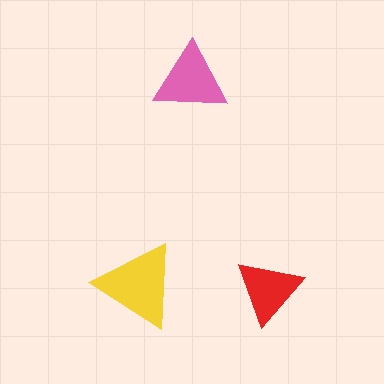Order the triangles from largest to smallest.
the yellow one, the pink one, the red one.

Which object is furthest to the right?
The red triangle is rightmost.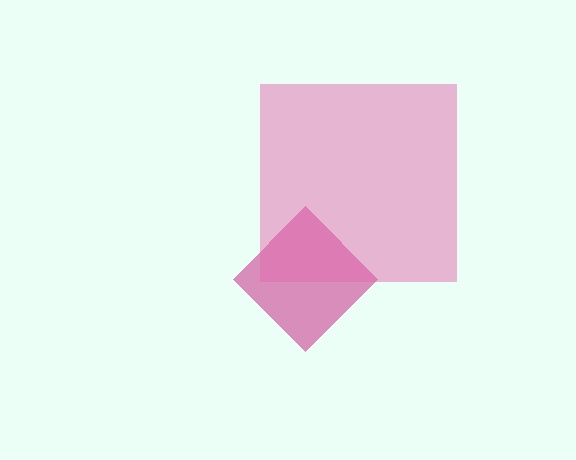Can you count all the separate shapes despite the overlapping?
Yes, there are 2 separate shapes.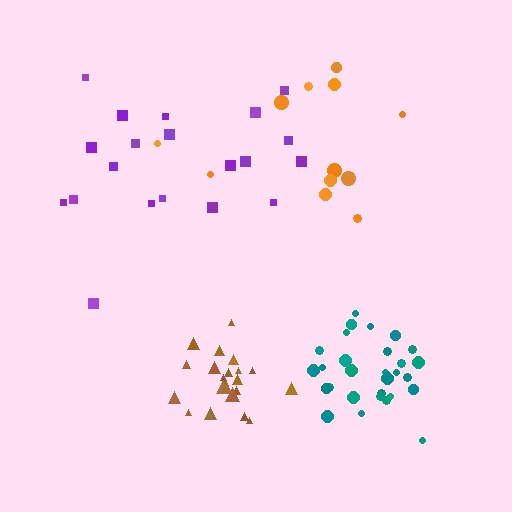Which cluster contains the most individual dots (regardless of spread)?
Teal (29).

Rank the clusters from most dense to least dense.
teal, brown, purple, orange.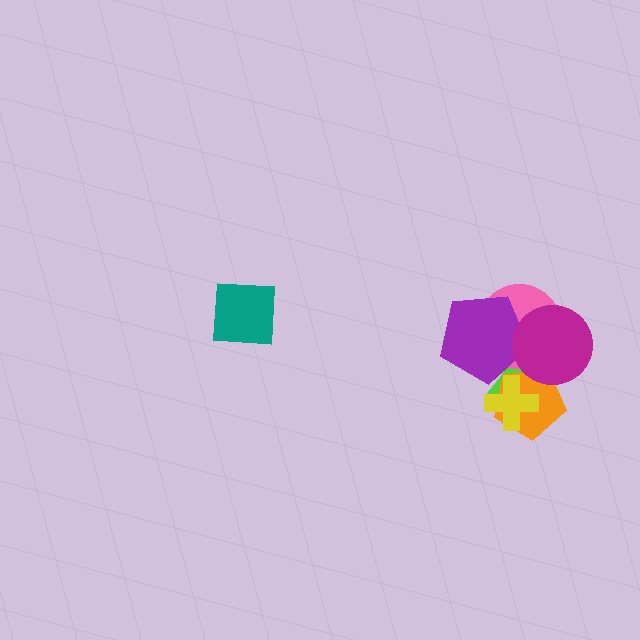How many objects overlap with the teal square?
0 objects overlap with the teal square.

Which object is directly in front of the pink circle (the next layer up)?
The purple pentagon is directly in front of the pink circle.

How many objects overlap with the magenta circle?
4 objects overlap with the magenta circle.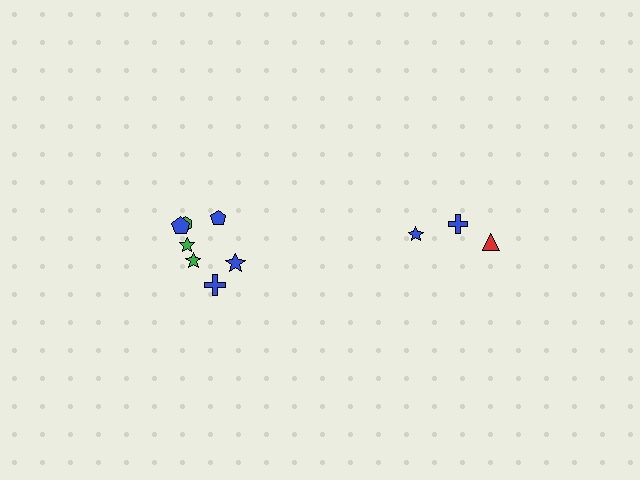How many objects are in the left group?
There are 7 objects.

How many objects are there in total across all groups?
There are 10 objects.